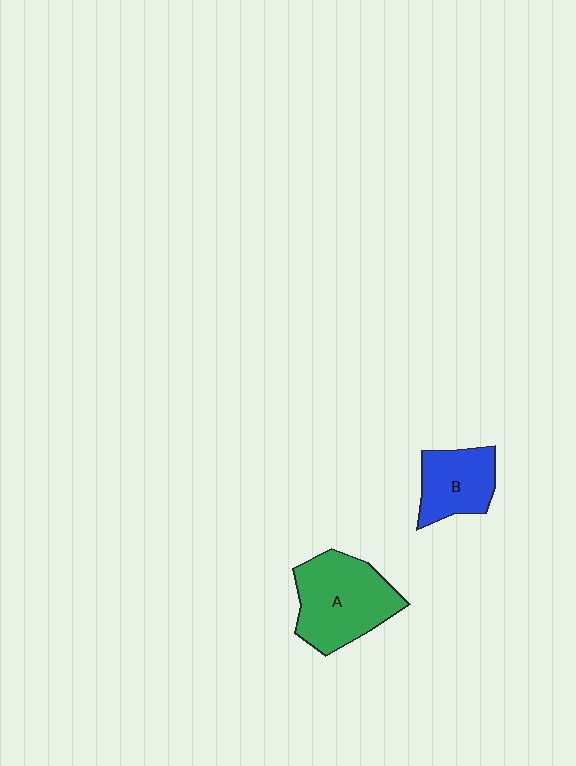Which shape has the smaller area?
Shape B (blue).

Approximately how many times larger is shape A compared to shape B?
Approximately 1.5 times.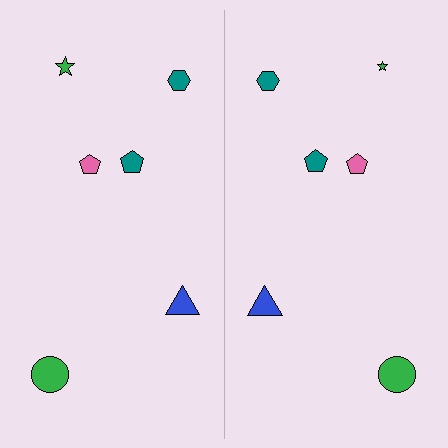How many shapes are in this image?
There are 12 shapes in this image.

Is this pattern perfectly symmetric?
No, the pattern is not perfectly symmetric. The green star on the right side has a different size than its mirror counterpart.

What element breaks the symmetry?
The green star on the right side has a different size than its mirror counterpart.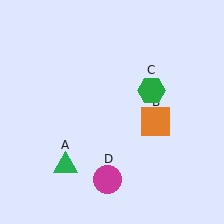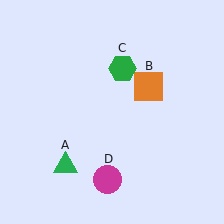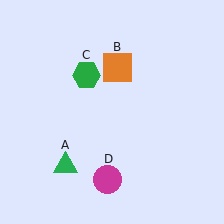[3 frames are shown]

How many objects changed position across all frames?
2 objects changed position: orange square (object B), green hexagon (object C).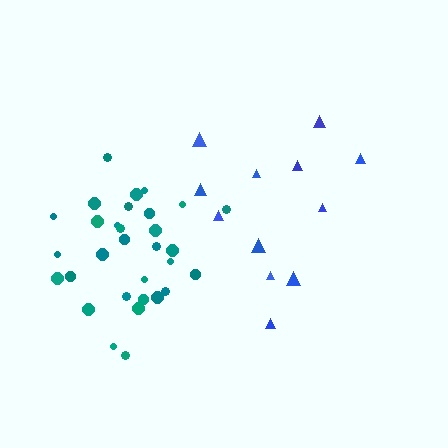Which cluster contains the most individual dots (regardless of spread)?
Teal (33).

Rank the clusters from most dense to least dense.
teal, blue.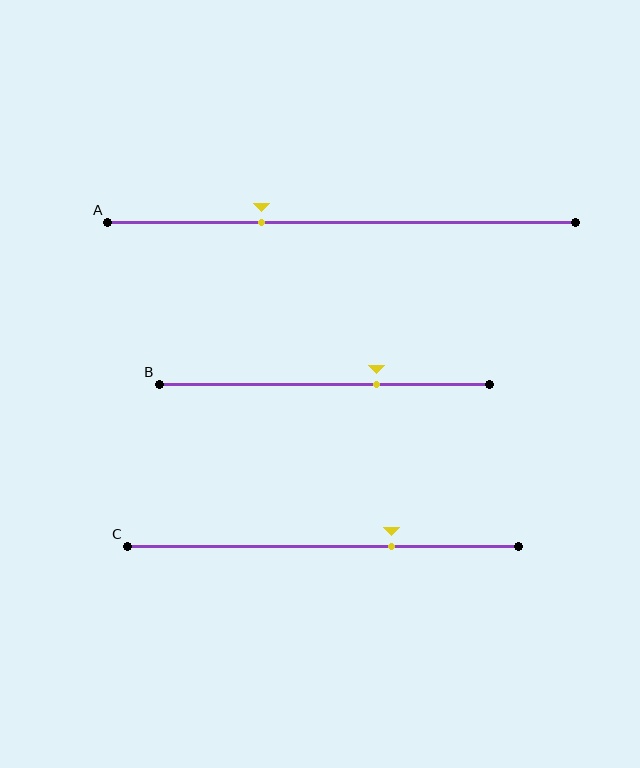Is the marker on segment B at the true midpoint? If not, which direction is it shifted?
No, the marker on segment B is shifted to the right by about 16% of the segment length.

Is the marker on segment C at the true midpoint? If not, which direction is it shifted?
No, the marker on segment C is shifted to the right by about 18% of the segment length.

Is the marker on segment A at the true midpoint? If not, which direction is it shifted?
No, the marker on segment A is shifted to the left by about 17% of the segment length.